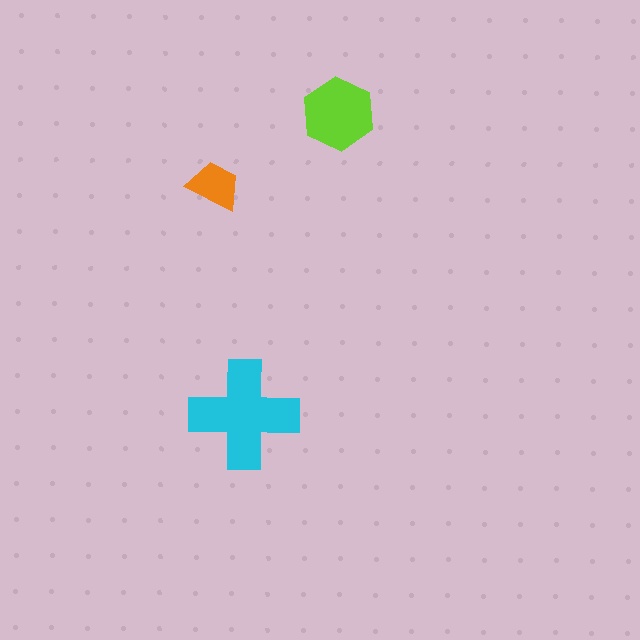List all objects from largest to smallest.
The cyan cross, the lime hexagon, the orange trapezoid.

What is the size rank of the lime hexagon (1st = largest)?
2nd.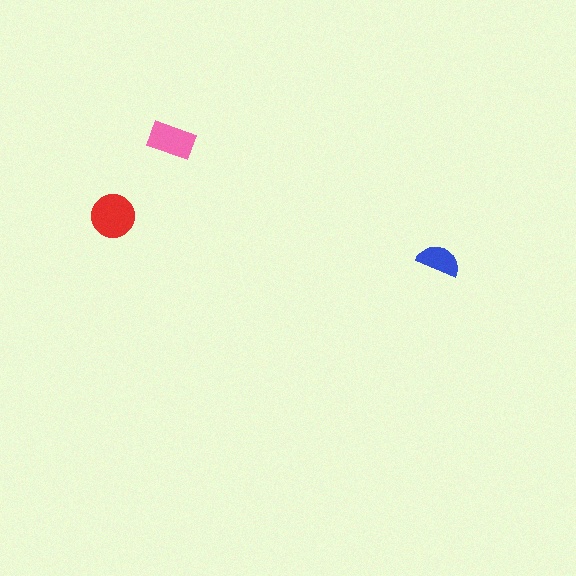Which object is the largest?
The red circle.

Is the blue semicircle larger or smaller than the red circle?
Smaller.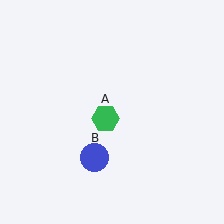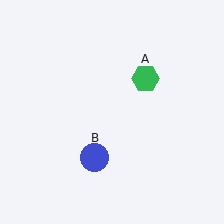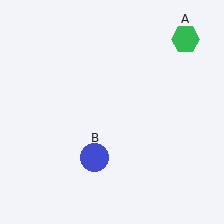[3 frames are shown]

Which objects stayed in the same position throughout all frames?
Blue circle (object B) remained stationary.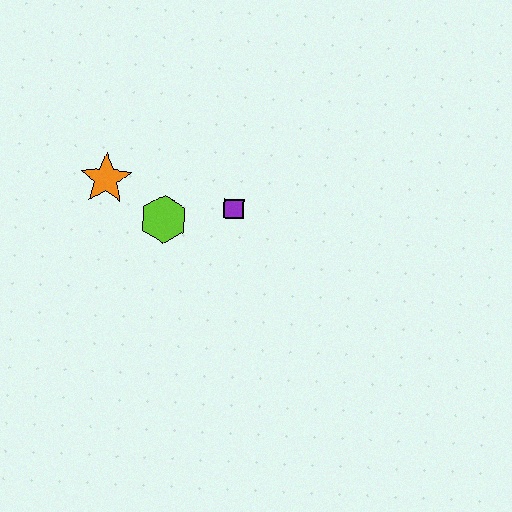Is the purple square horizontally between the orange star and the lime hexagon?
No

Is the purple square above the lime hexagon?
Yes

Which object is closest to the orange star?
The lime hexagon is closest to the orange star.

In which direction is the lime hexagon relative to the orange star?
The lime hexagon is to the right of the orange star.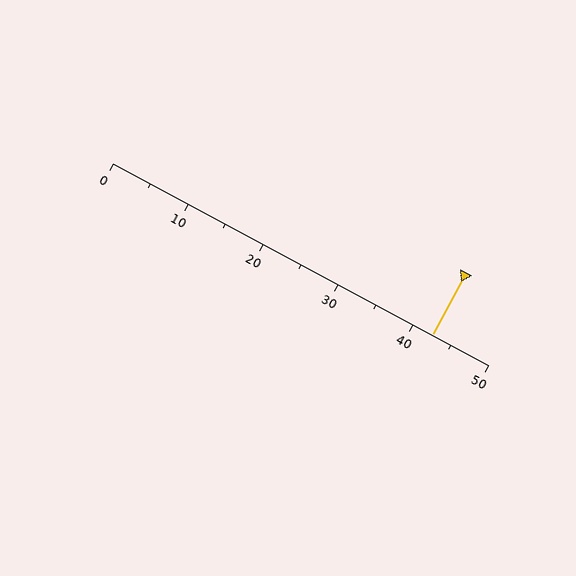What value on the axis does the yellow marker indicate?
The marker indicates approximately 42.5.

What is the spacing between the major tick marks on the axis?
The major ticks are spaced 10 apart.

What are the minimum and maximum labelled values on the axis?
The axis runs from 0 to 50.